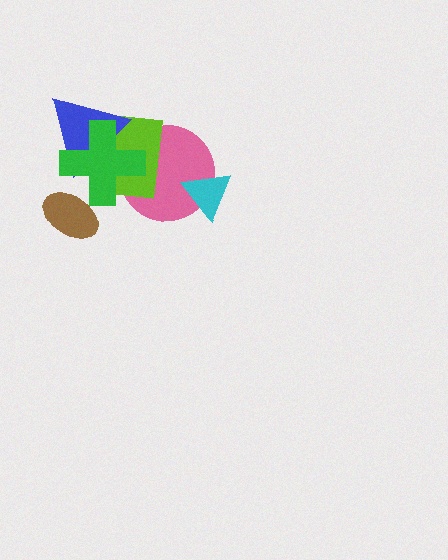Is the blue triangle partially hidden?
Yes, it is partially covered by another shape.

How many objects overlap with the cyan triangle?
1 object overlaps with the cyan triangle.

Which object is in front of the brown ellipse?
The green cross is in front of the brown ellipse.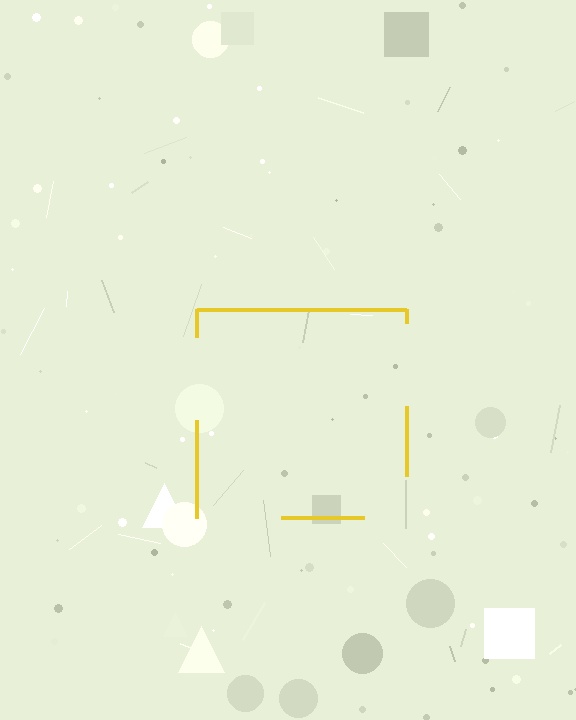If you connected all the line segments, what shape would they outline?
They would outline a square.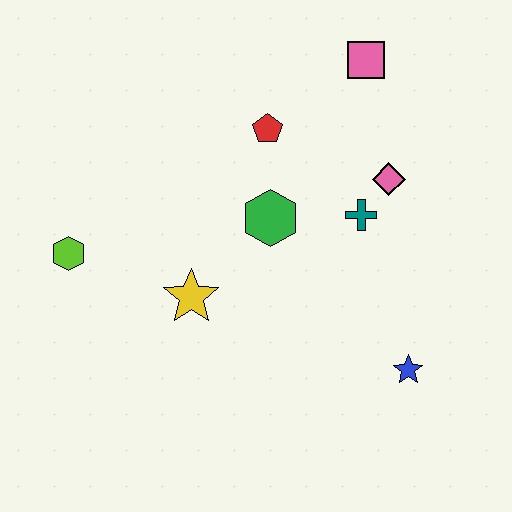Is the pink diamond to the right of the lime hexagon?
Yes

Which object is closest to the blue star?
The teal cross is closest to the blue star.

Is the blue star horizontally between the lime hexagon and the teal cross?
No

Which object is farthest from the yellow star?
The pink square is farthest from the yellow star.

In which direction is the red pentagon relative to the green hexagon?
The red pentagon is above the green hexagon.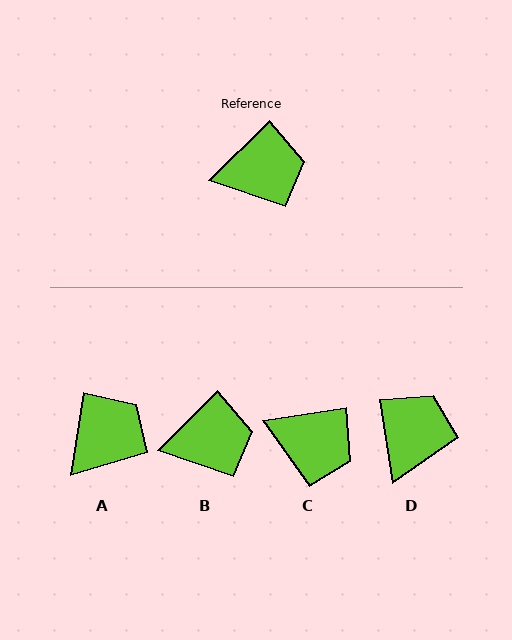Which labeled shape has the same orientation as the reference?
B.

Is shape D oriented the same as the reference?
No, it is off by about 54 degrees.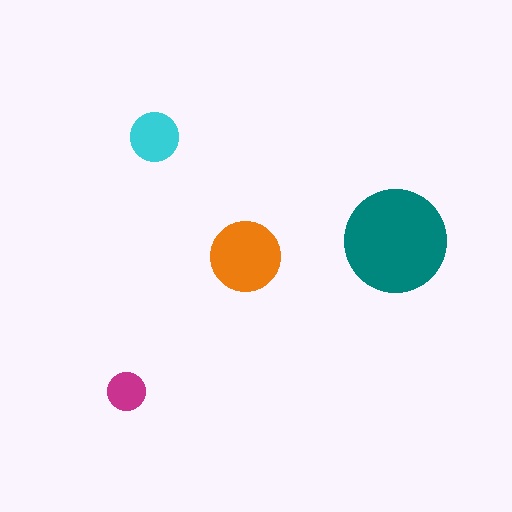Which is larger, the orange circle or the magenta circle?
The orange one.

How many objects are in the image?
There are 4 objects in the image.